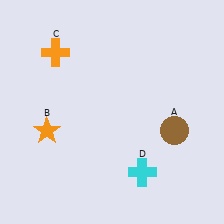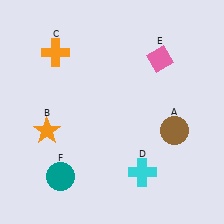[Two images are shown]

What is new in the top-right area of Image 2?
A pink diamond (E) was added in the top-right area of Image 2.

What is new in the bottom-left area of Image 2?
A teal circle (F) was added in the bottom-left area of Image 2.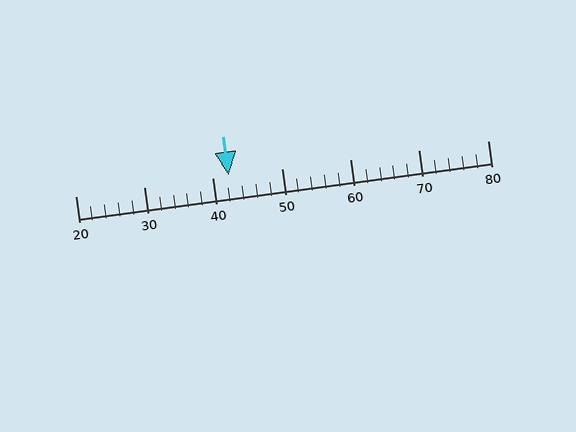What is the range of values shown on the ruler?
The ruler shows values from 20 to 80.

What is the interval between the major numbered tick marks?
The major tick marks are spaced 10 units apart.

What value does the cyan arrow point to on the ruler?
The cyan arrow points to approximately 42.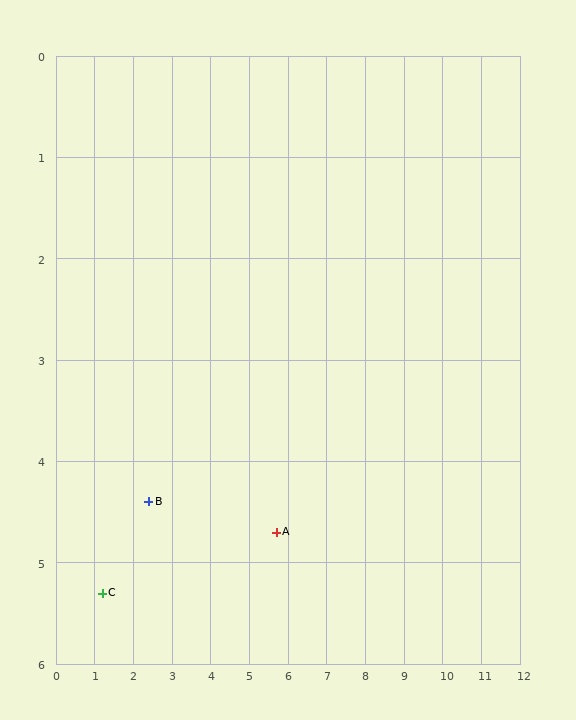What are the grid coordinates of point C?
Point C is at approximately (1.2, 5.3).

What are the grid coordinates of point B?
Point B is at approximately (2.4, 4.4).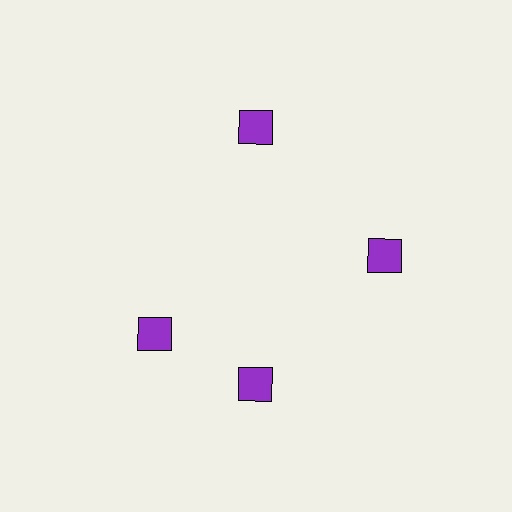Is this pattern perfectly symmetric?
No. The 4 purple diamonds are arranged in a ring, but one element near the 9 o'clock position is rotated out of alignment along the ring, breaking the 4-fold rotational symmetry.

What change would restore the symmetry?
The symmetry would be restored by rotating it back into even spacing with its neighbors so that all 4 diamonds sit at equal angles and equal distance from the center.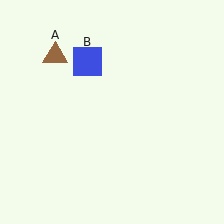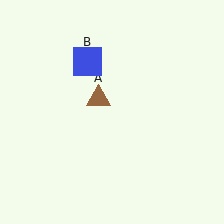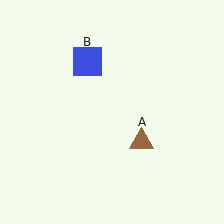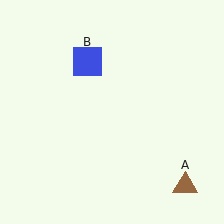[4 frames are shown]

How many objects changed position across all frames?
1 object changed position: brown triangle (object A).